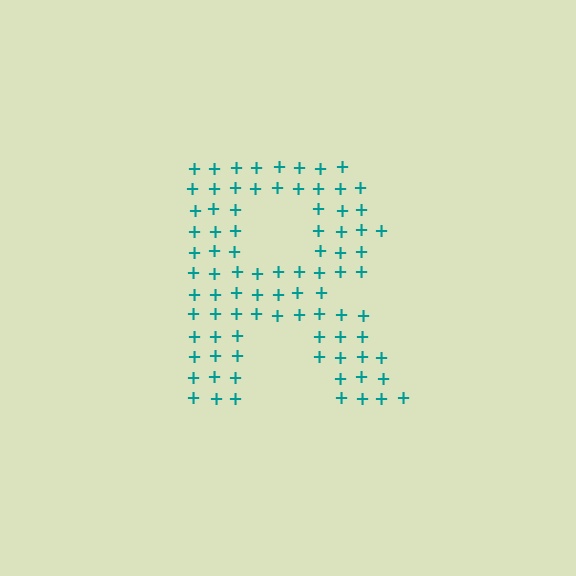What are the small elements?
The small elements are plus signs.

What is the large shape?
The large shape is the letter R.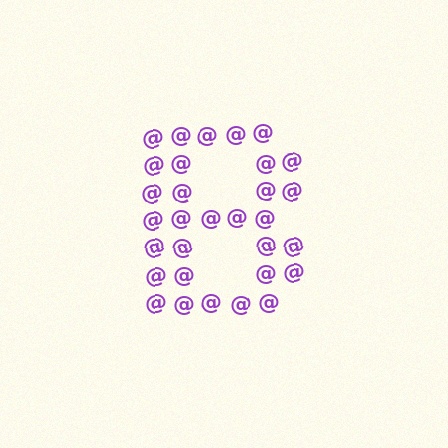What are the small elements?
The small elements are at signs.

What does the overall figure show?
The overall figure shows the letter B.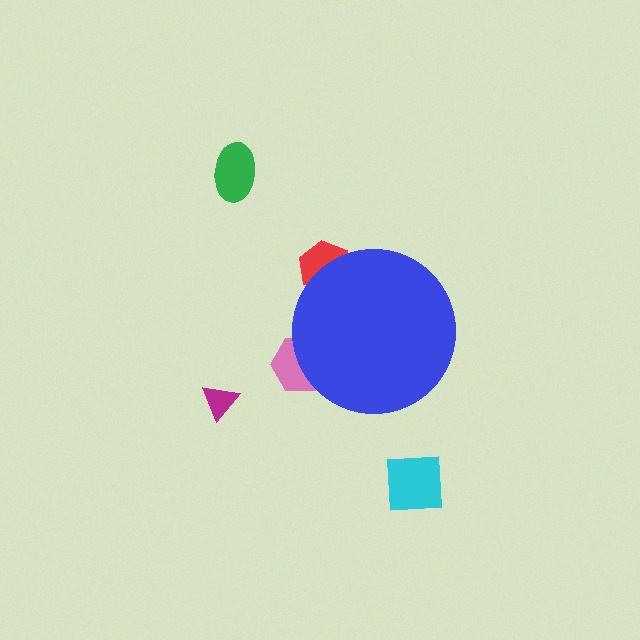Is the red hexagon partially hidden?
Yes, the red hexagon is partially hidden behind the blue circle.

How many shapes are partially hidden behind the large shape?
2 shapes are partially hidden.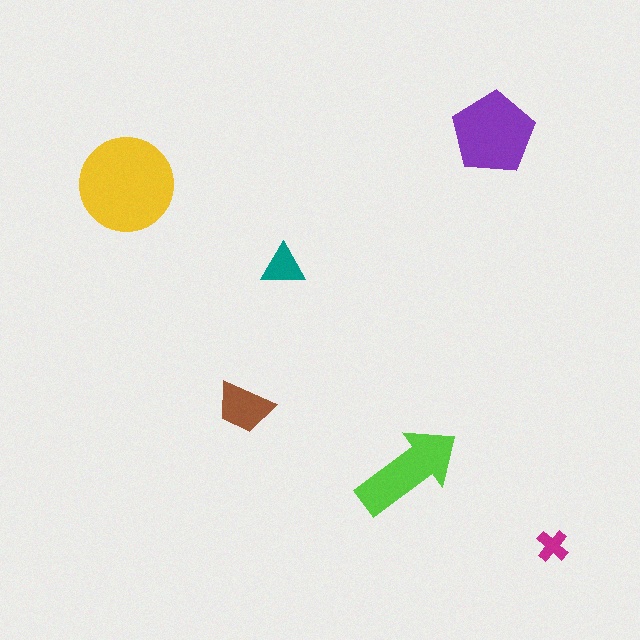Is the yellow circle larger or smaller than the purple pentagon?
Larger.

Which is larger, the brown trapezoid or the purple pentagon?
The purple pentagon.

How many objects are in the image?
There are 6 objects in the image.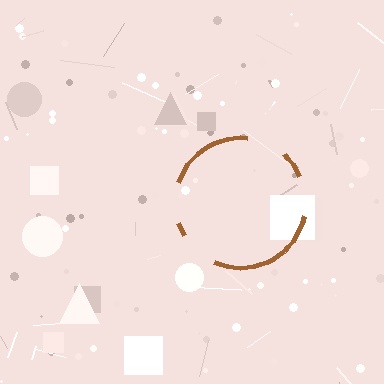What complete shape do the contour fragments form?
The contour fragments form a circle.